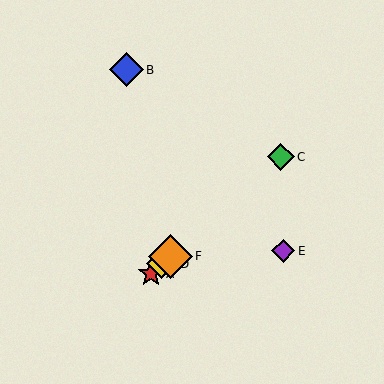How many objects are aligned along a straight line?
4 objects (A, C, D, F) are aligned along a straight line.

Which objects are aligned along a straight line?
Objects A, C, D, F are aligned along a straight line.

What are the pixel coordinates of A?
Object A is at (151, 274).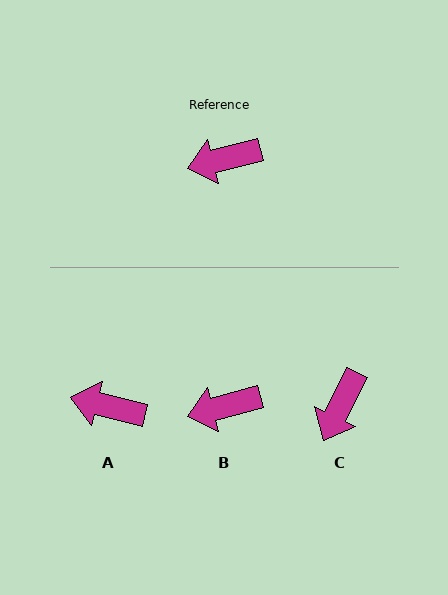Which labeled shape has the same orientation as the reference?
B.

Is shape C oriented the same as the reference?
No, it is off by about 49 degrees.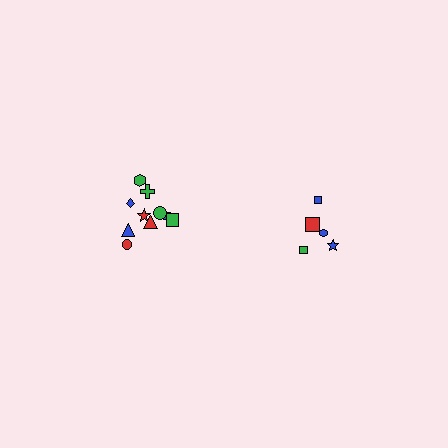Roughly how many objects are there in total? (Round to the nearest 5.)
Roughly 15 objects in total.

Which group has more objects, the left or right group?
The left group.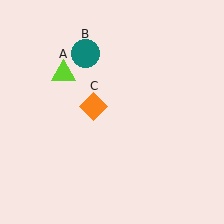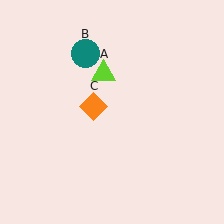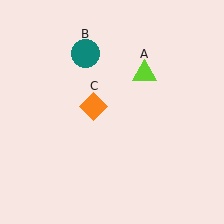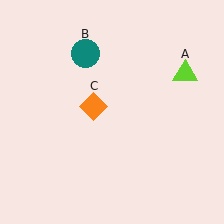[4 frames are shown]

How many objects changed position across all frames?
1 object changed position: lime triangle (object A).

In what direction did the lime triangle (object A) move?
The lime triangle (object A) moved right.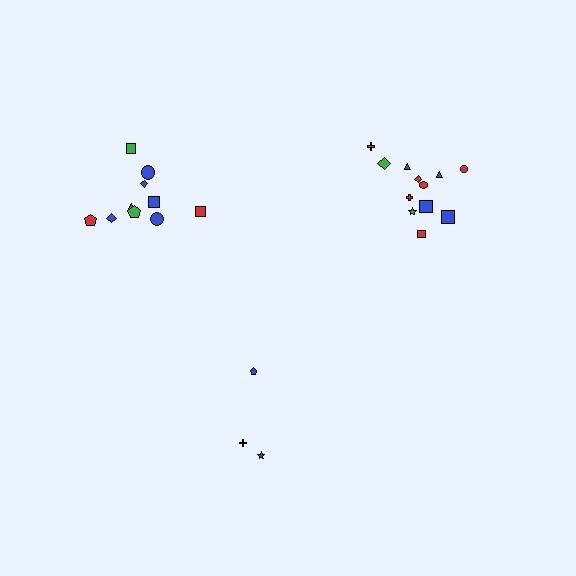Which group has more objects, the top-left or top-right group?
The top-right group.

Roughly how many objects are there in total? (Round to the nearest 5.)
Roughly 25 objects in total.